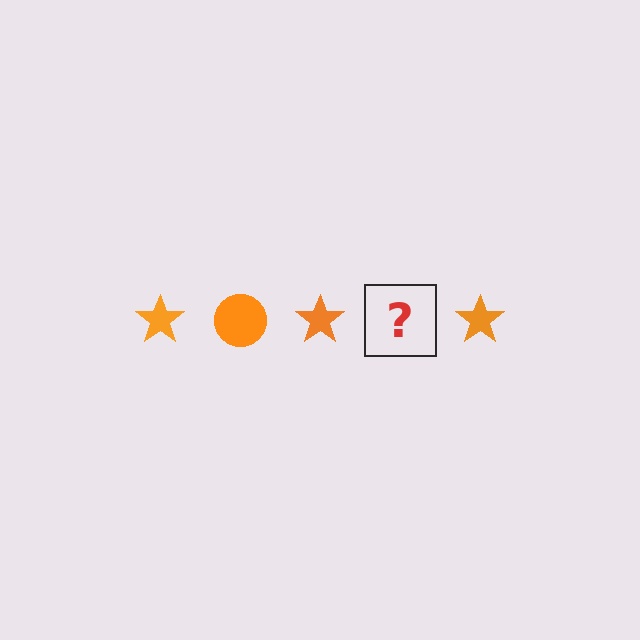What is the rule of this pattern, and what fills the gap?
The rule is that the pattern cycles through star, circle shapes in orange. The gap should be filled with an orange circle.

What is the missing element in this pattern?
The missing element is an orange circle.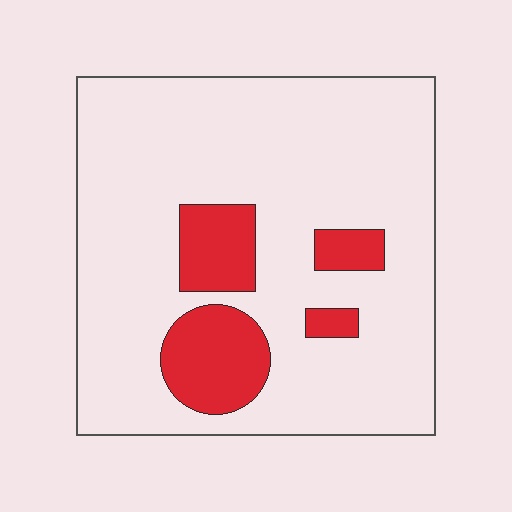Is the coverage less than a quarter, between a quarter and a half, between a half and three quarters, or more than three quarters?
Less than a quarter.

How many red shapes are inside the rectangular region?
4.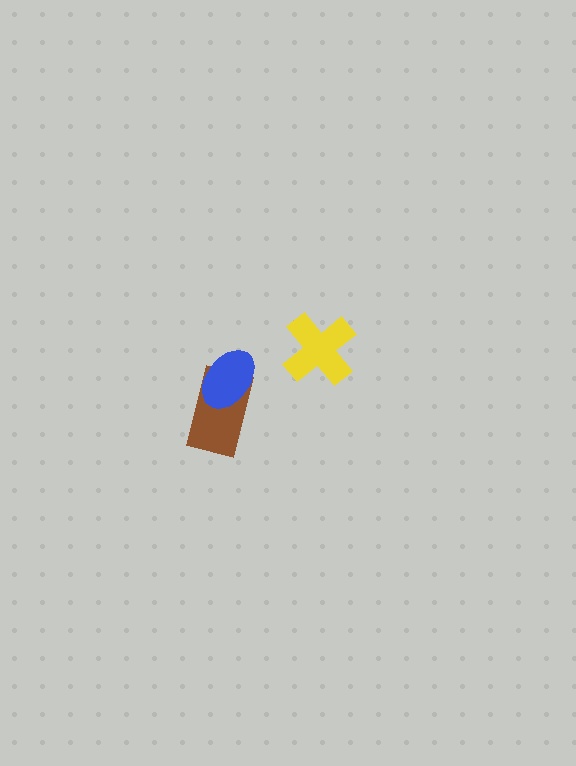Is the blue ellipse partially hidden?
No, no other shape covers it.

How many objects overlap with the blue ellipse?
1 object overlaps with the blue ellipse.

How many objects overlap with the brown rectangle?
1 object overlaps with the brown rectangle.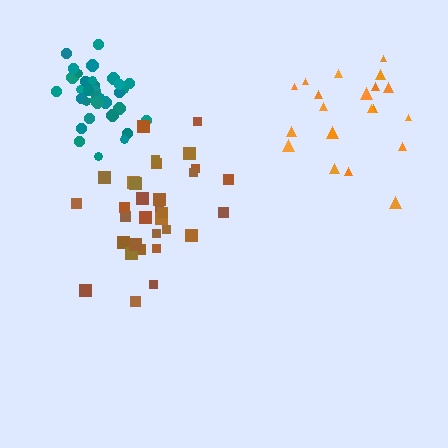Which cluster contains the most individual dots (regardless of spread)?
Teal (34).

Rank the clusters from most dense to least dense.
teal, brown, orange.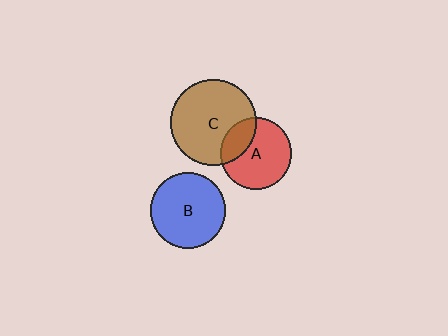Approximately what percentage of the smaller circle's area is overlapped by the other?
Approximately 25%.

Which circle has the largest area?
Circle C (brown).